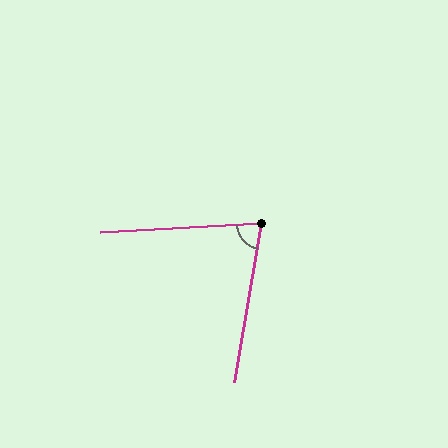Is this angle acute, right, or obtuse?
It is acute.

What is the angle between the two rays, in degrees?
Approximately 77 degrees.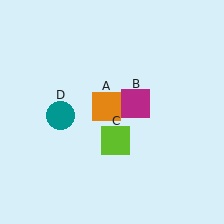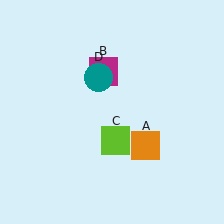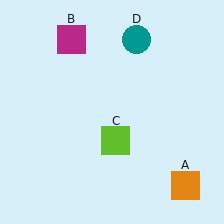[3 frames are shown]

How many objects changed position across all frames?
3 objects changed position: orange square (object A), magenta square (object B), teal circle (object D).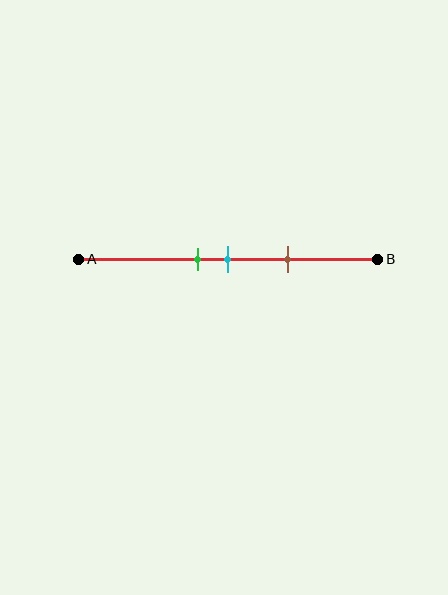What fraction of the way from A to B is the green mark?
The green mark is approximately 40% (0.4) of the way from A to B.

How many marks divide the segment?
There are 3 marks dividing the segment.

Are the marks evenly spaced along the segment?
Yes, the marks are approximately evenly spaced.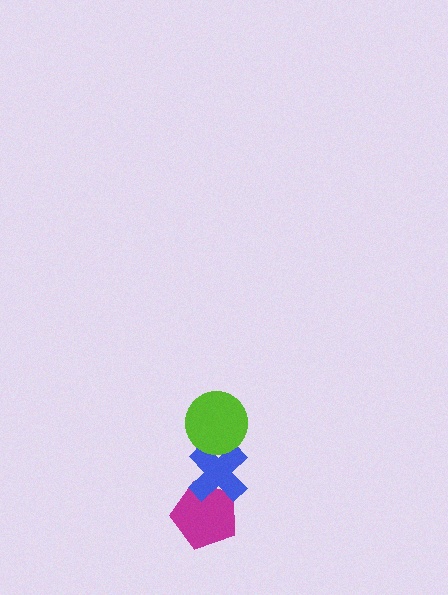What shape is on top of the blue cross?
The lime circle is on top of the blue cross.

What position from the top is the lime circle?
The lime circle is 1st from the top.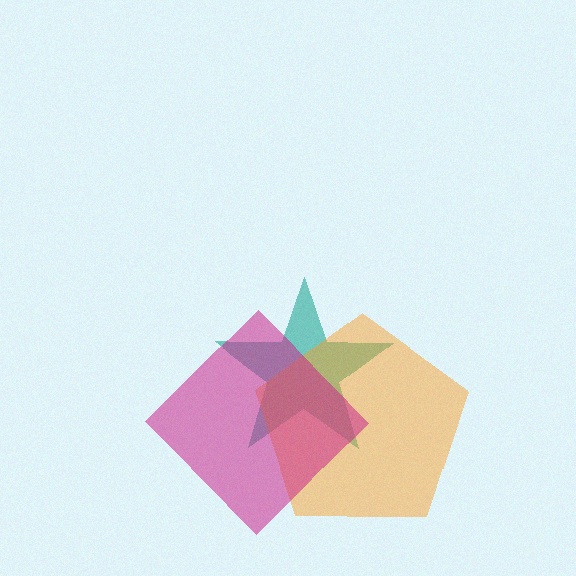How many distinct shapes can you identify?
There are 3 distinct shapes: a teal star, an orange pentagon, a magenta diamond.